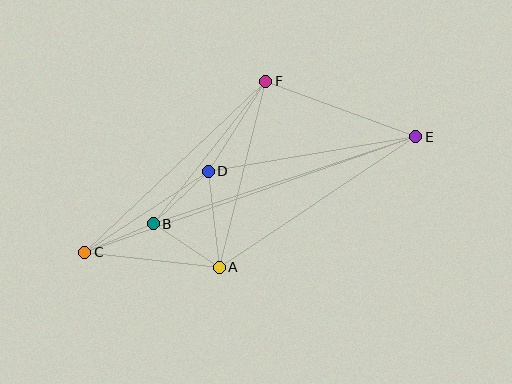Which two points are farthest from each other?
Points C and E are farthest from each other.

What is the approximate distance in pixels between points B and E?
The distance between B and E is approximately 277 pixels.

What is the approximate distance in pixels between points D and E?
The distance between D and E is approximately 211 pixels.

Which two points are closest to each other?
Points B and C are closest to each other.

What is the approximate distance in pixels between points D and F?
The distance between D and F is approximately 107 pixels.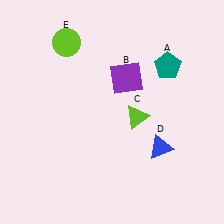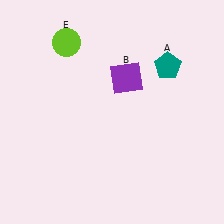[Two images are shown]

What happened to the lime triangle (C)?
The lime triangle (C) was removed in Image 2. It was in the bottom-right area of Image 1.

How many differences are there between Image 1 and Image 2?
There are 2 differences between the two images.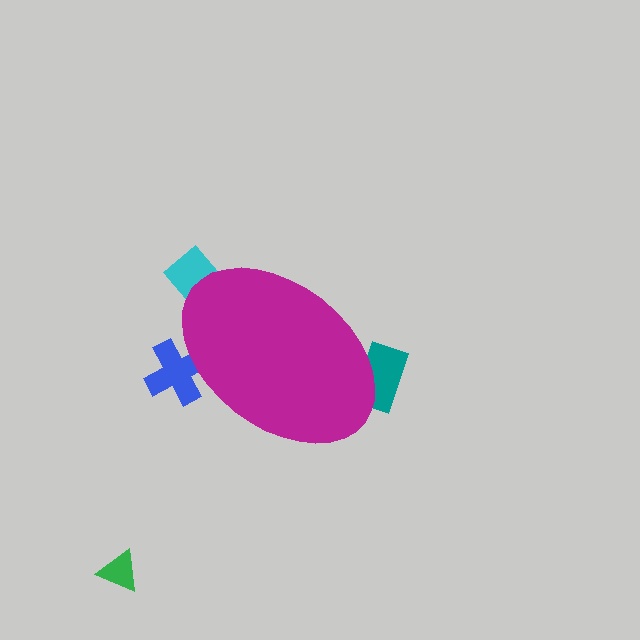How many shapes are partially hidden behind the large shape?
3 shapes are partially hidden.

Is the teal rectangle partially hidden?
Yes, the teal rectangle is partially hidden behind the magenta ellipse.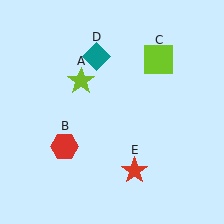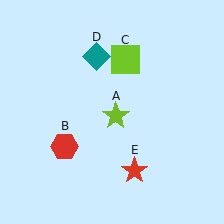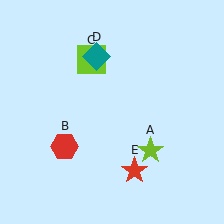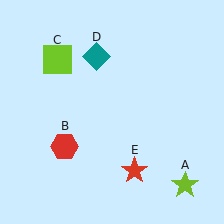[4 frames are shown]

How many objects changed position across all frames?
2 objects changed position: lime star (object A), lime square (object C).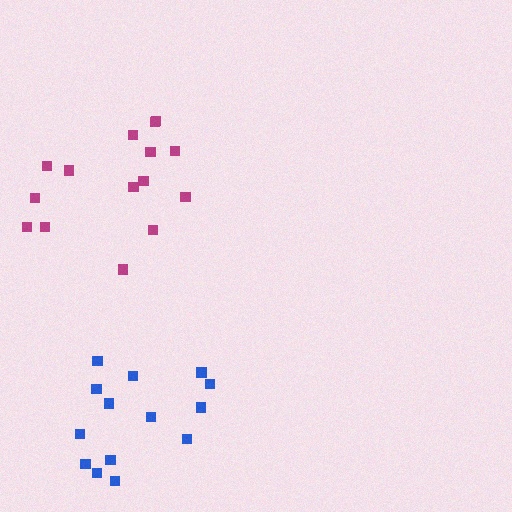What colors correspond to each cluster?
The clusters are colored: blue, magenta.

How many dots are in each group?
Group 1: 14 dots, Group 2: 15 dots (29 total).